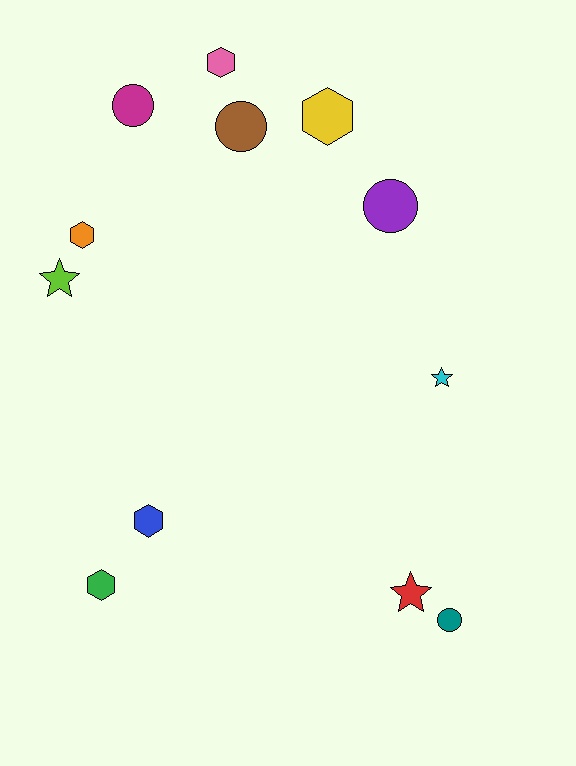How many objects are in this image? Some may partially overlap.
There are 12 objects.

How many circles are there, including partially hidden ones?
There are 4 circles.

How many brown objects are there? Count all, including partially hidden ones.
There is 1 brown object.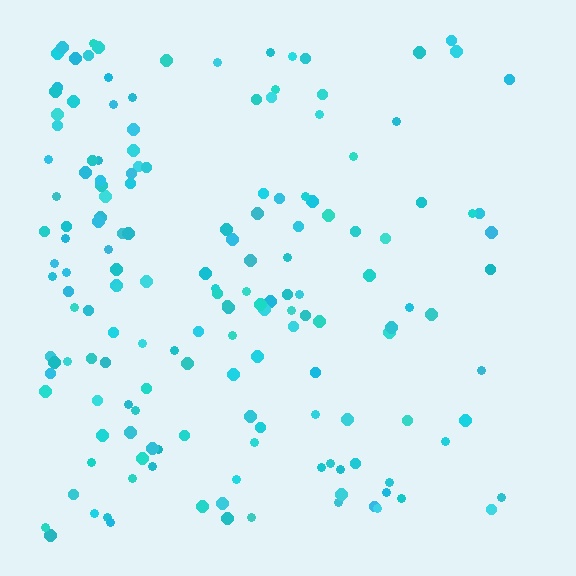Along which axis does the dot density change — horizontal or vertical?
Horizontal.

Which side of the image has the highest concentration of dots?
The left.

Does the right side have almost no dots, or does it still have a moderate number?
Still a moderate number, just noticeably fewer than the left.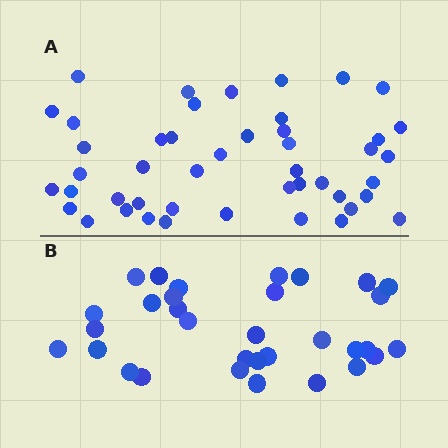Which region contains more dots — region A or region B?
Region A (the top region) has more dots.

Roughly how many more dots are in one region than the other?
Region A has approximately 15 more dots than region B.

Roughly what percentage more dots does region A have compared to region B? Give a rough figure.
About 45% more.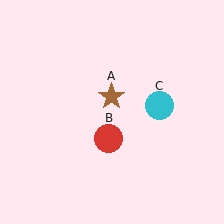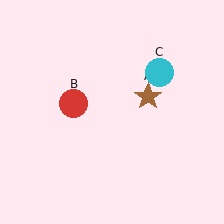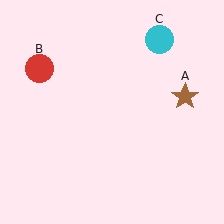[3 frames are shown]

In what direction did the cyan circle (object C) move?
The cyan circle (object C) moved up.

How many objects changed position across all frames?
3 objects changed position: brown star (object A), red circle (object B), cyan circle (object C).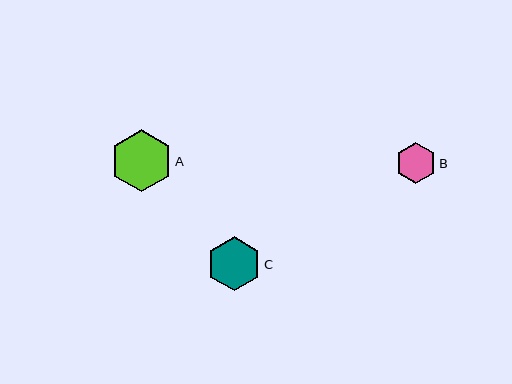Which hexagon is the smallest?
Hexagon B is the smallest with a size of approximately 40 pixels.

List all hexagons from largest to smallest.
From largest to smallest: A, C, B.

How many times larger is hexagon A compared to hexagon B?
Hexagon A is approximately 1.5 times the size of hexagon B.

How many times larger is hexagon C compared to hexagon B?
Hexagon C is approximately 1.3 times the size of hexagon B.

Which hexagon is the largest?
Hexagon A is the largest with a size of approximately 62 pixels.